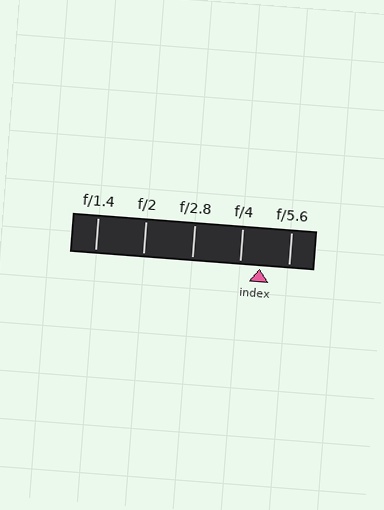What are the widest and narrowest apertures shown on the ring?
The widest aperture shown is f/1.4 and the narrowest is f/5.6.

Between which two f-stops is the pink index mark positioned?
The index mark is between f/4 and f/5.6.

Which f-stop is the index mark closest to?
The index mark is closest to f/4.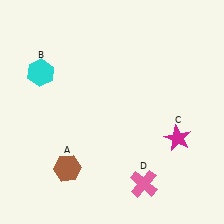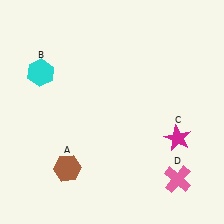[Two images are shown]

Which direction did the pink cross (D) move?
The pink cross (D) moved right.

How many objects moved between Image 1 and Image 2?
1 object moved between the two images.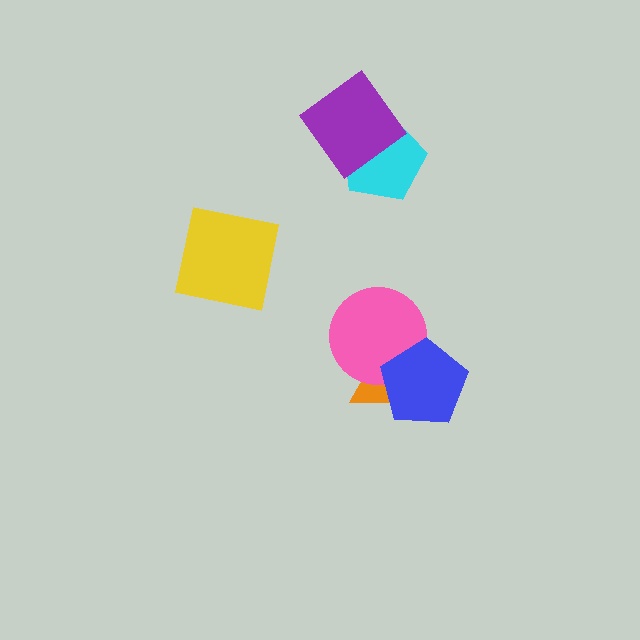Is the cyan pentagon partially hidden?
Yes, it is partially covered by another shape.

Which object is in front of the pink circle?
The blue pentagon is in front of the pink circle.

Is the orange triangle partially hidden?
Yes, it is partially covered by another shape.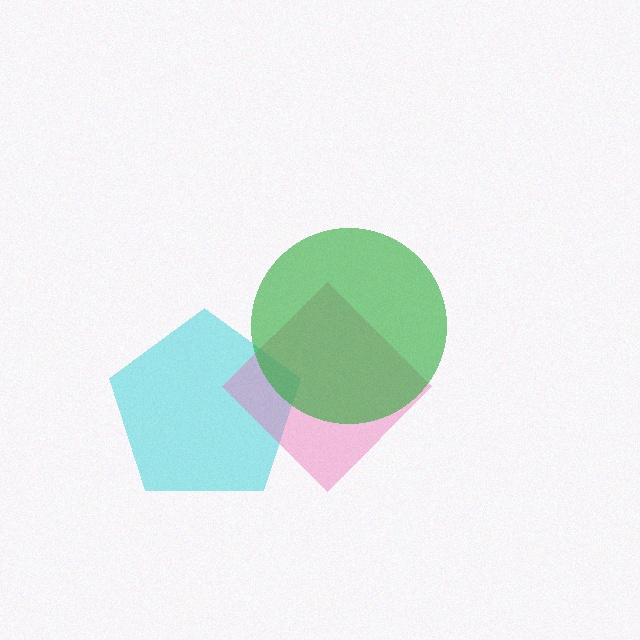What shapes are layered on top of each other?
The layered shapes are: a cyan pentagon, a pink diamond, a green circle.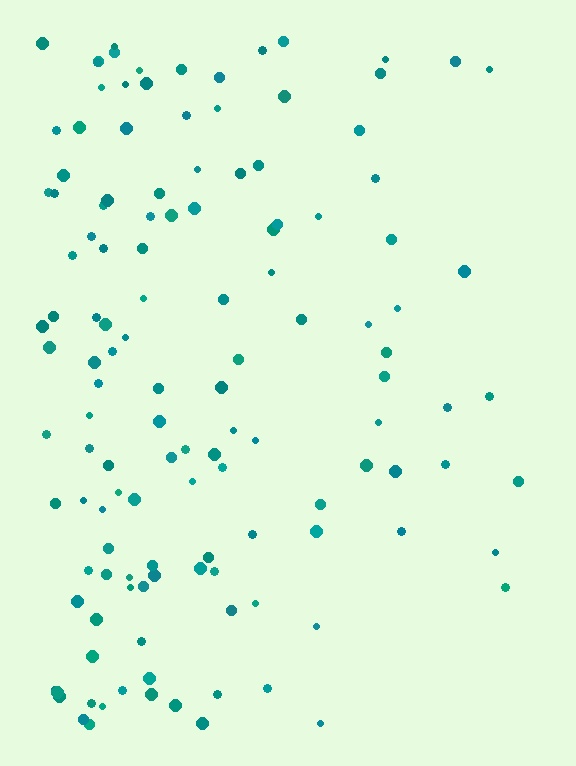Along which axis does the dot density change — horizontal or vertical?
Horizontal.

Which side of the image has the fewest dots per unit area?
The right.